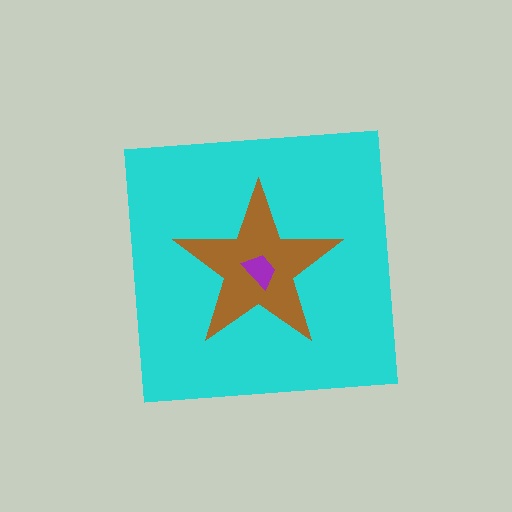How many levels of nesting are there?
3.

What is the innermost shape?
The purple trapezoid.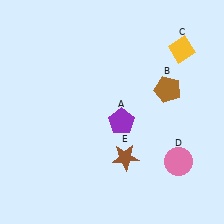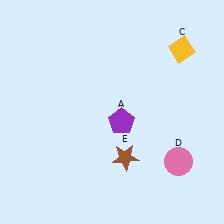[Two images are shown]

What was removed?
The brown pentagon (B) was removed in Image 2.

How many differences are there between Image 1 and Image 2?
There is 1 difference between the two images.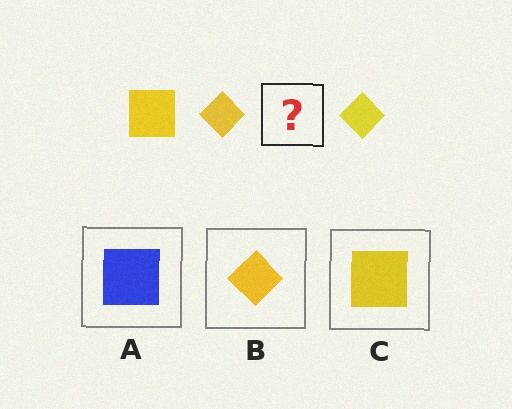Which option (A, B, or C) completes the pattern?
C.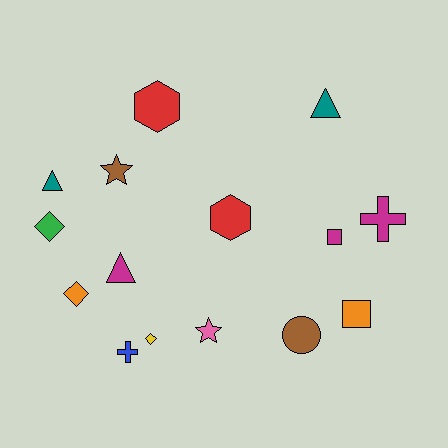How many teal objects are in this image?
There are 2 teal objects.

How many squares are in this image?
There are 2 squares.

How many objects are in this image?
There are 15 objects.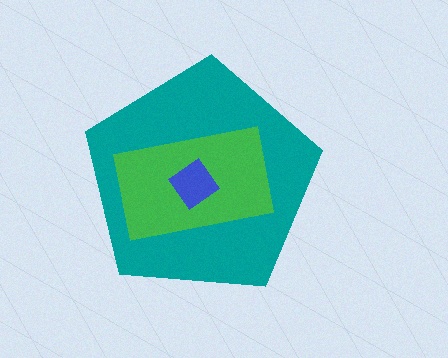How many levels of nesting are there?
3.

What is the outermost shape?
The teal pentagon.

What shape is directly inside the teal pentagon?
The green rectangle.